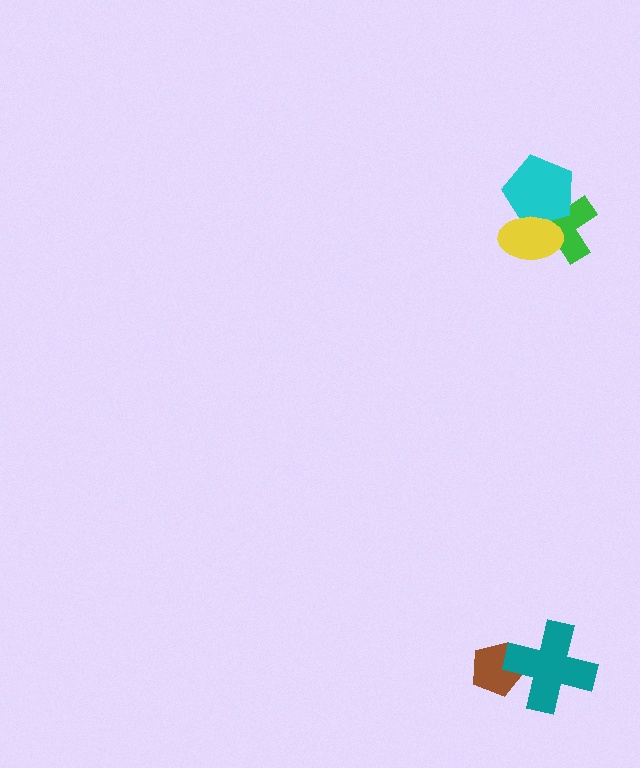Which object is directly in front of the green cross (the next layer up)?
The cyan pentagon is directly in front of the green cross.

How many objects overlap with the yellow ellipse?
2 objects overlap with the yellow ellipse.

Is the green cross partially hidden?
Yes, it is partially covered by another shape.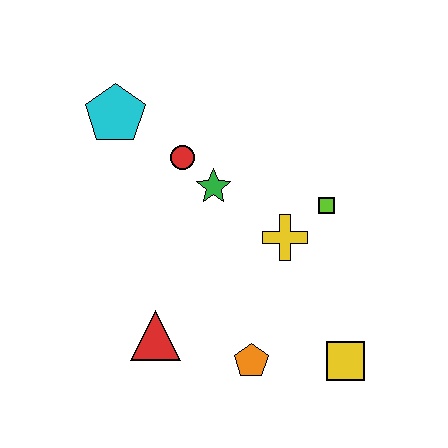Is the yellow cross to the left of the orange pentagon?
No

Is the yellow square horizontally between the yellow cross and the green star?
No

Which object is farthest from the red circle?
The yellow square is farthest from the red circle.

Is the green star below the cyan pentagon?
Yes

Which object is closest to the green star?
The red circle is closest to the green star.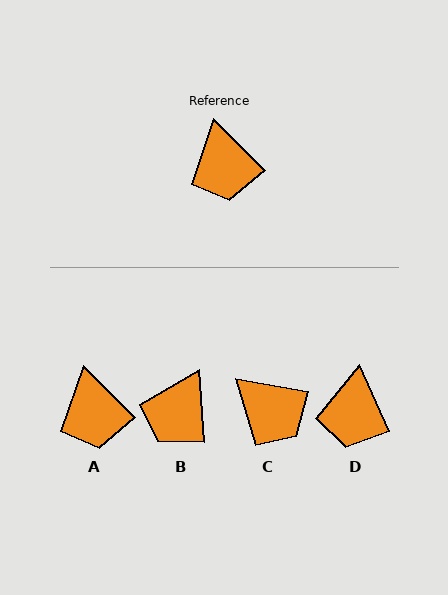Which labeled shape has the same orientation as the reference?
A.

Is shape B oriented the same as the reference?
No, it is off by about 41 degrees.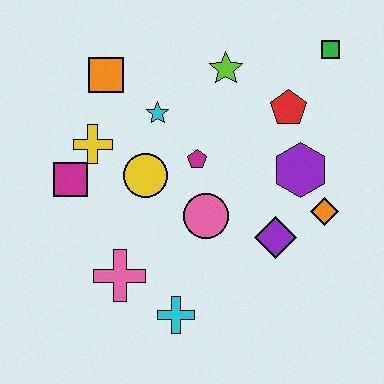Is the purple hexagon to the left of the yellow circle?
No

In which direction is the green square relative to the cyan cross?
The green square is above the cyan cross.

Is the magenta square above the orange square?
No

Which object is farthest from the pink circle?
The green square is farthest from the pink circle.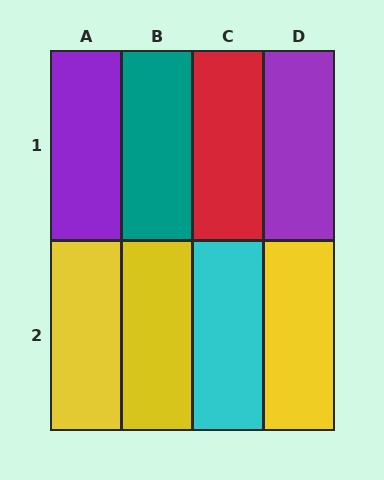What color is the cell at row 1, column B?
Teal.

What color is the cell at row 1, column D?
Purple.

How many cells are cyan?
1 cell is cyan.